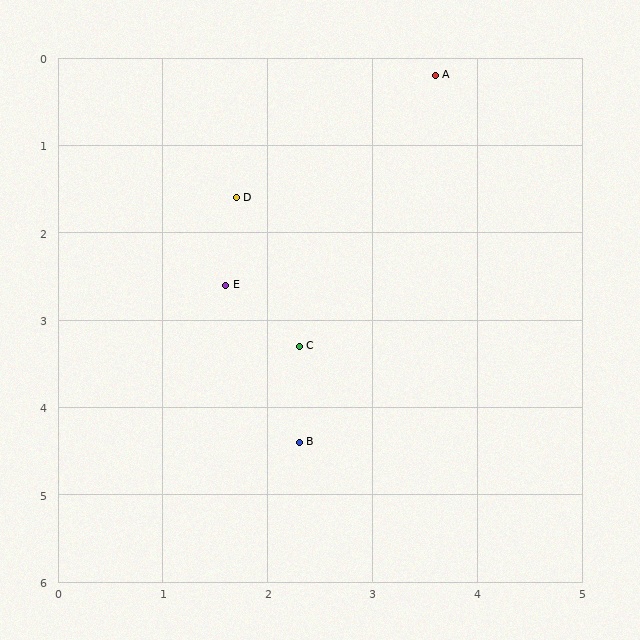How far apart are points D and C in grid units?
Points D and C are about 1.8 grid units apart.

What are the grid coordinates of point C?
Point C is at approximately (2.3, 3.3).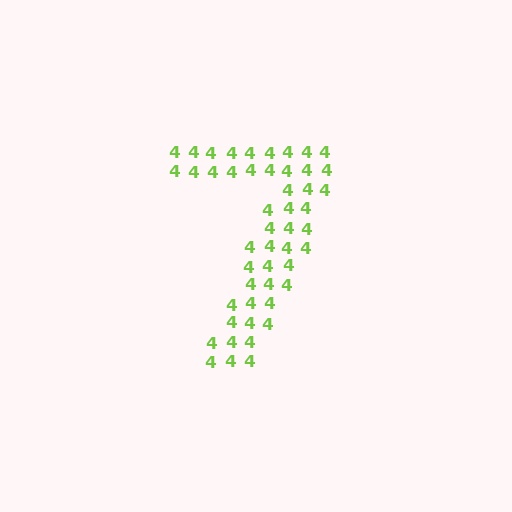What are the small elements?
The small elements are digit 4's.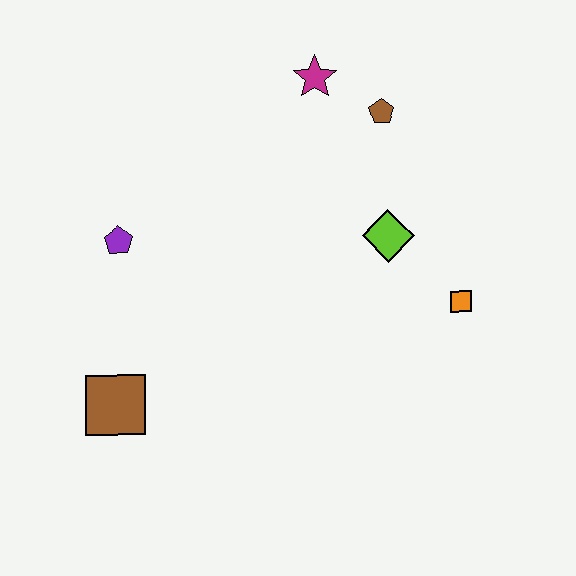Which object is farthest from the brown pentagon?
The brown square is farthest from the brown pentagon.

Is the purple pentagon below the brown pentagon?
Yes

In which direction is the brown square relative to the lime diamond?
The brown square is to the left of the lime diamond.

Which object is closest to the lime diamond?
The orange square is closest to the lime diamond.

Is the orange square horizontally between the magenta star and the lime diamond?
No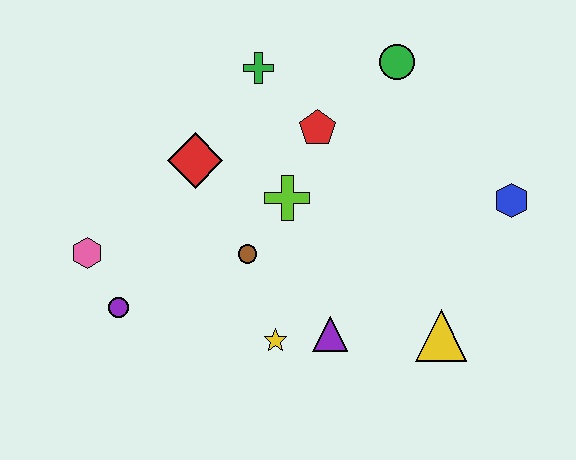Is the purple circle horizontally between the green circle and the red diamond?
No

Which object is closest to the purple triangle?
The yellow star is closest to the purple triangle.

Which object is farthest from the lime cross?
The blue hexagon is farthest from the lime cross.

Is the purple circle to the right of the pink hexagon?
Yes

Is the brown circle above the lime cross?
No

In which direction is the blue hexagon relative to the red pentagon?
The blue hexagon is to the right of the red pentagon.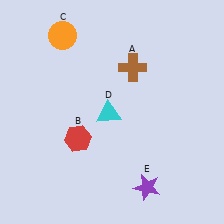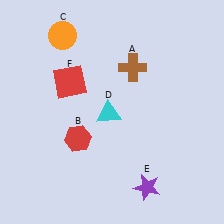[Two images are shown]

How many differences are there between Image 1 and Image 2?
There is 1 difference between the two images.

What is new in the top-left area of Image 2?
A red square (F) was added in the top-left area of Image 2.